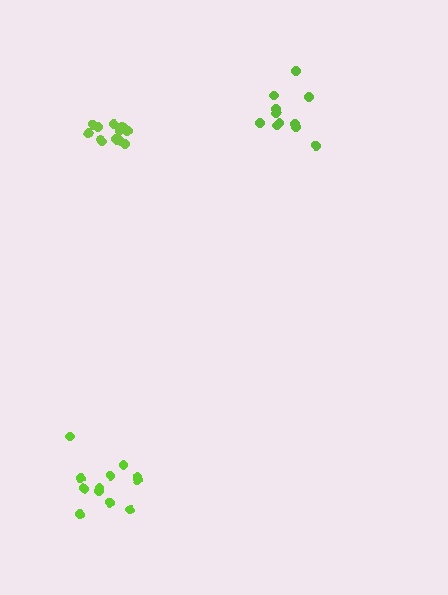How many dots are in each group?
Group 1: 11 dots, Group 2: 13 dots, Group 3: 12 dots (36 total).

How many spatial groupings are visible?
There are 3 spatial groupings.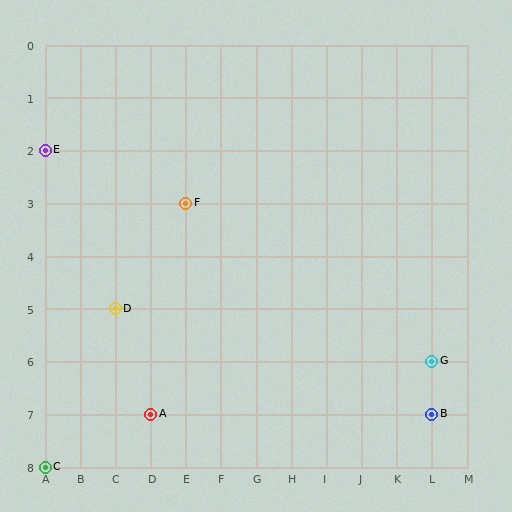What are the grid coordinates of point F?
Point F is at grid coordinates (E, 3).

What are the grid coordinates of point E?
Point E is at grid coordinates (A, 2).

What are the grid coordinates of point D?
Point D is at grid coordinates (C, 5).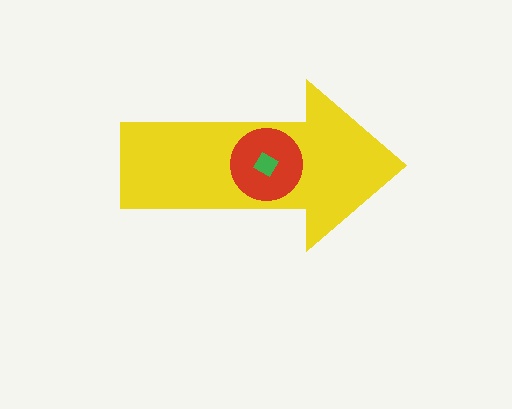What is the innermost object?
The green square.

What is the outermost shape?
The yellow arrow.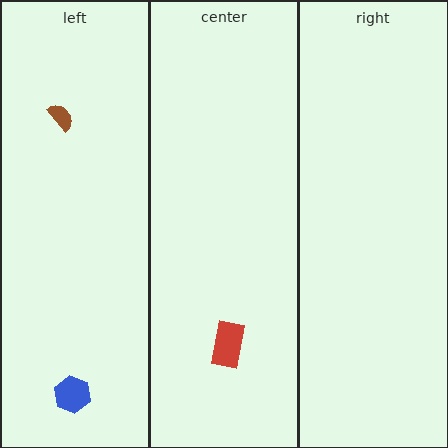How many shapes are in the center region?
1.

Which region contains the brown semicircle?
The left region.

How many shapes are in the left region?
2.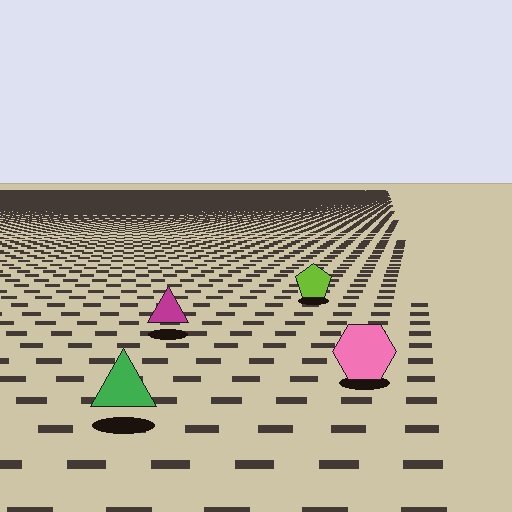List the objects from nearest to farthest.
From nearest to farthest: the green triangle, the pink hexagon, the magenta triangle, the lime pentagon.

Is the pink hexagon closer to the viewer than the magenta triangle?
Yes. The pink hexagon is closer — you can tell from the texture gradient: the ground texture is coarser near it.